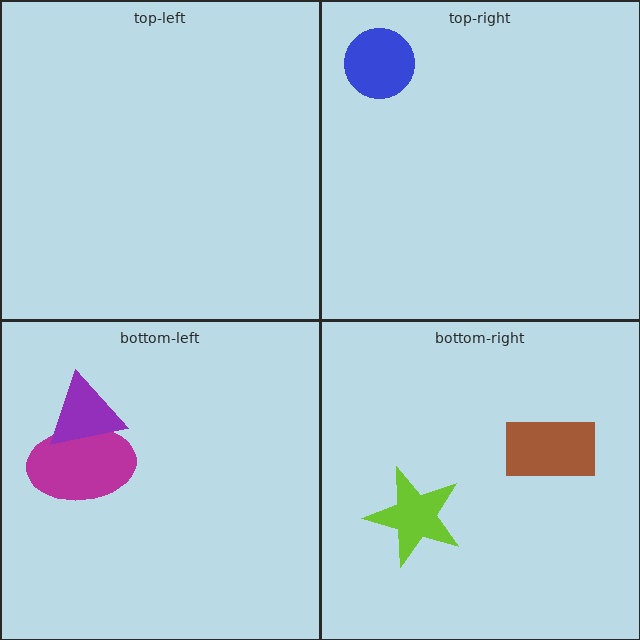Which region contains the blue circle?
The top-right region.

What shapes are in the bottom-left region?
The magenta ellipse, the purple triangle.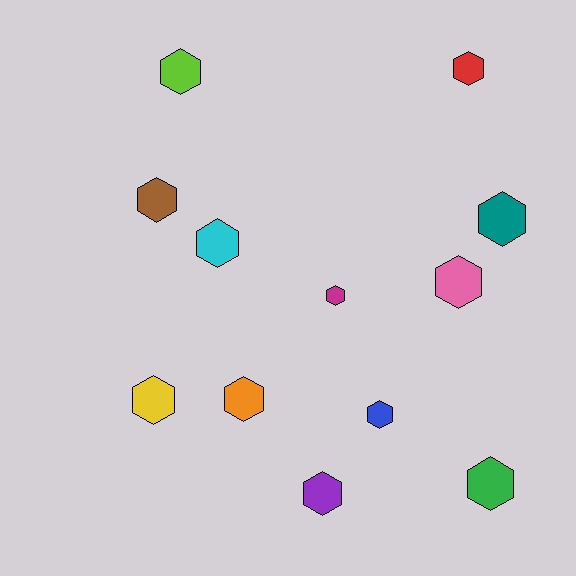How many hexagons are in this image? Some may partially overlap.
There are 12 hexagons.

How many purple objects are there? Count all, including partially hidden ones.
There is 1 purple object.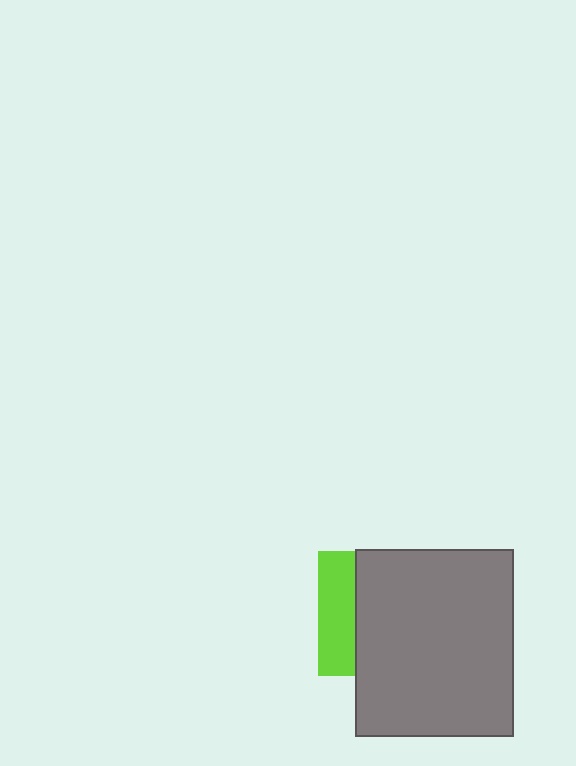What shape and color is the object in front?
The object in front is a gray rectangle.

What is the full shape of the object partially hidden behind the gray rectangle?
The partially hidden object is a lime square.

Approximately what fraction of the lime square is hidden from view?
Roughly 70% of the lime square is hidden behind the gray rectangle.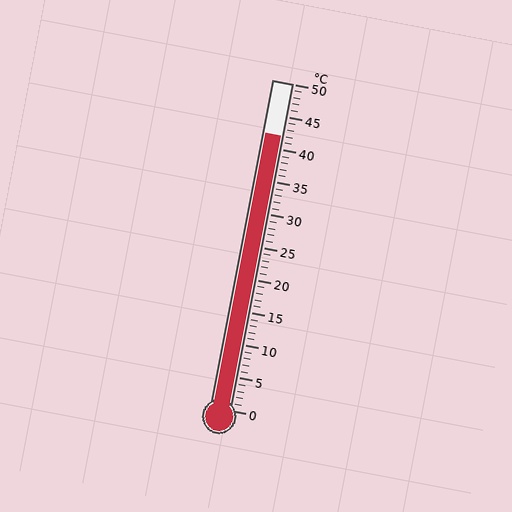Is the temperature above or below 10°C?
The temperature is above 10°C.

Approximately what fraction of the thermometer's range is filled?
The thermometer is filled to approximately 85% of its range.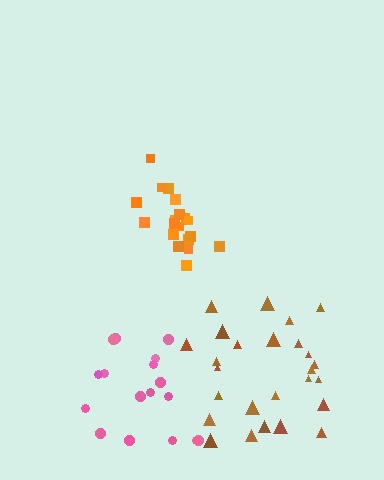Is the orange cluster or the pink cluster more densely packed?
Orange.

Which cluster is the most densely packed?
Orange.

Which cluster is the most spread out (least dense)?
Pink.